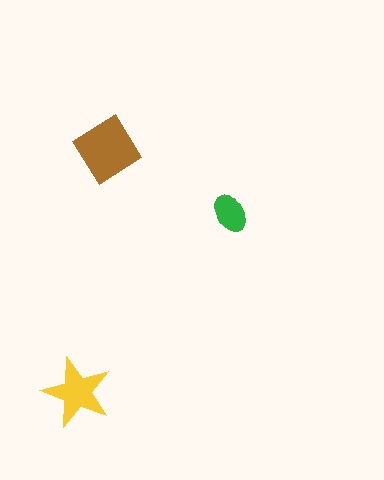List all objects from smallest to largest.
The green ellipse, the yellow star, the brown diamond.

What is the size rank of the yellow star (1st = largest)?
2nd.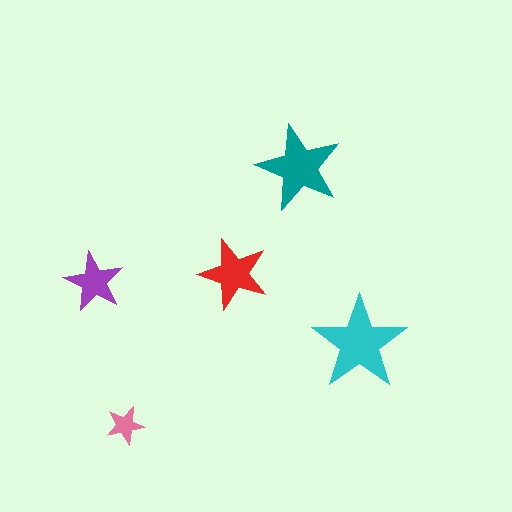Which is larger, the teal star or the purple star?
The teal one.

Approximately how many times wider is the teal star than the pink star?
About 2 times wider.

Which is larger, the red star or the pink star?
The red one.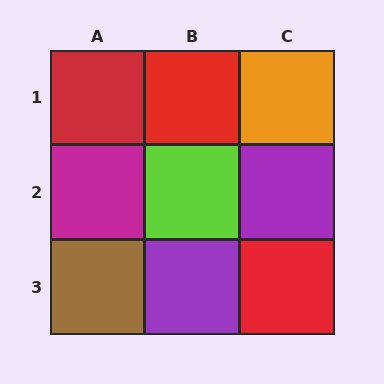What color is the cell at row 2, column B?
Lime.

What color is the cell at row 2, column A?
Magenta.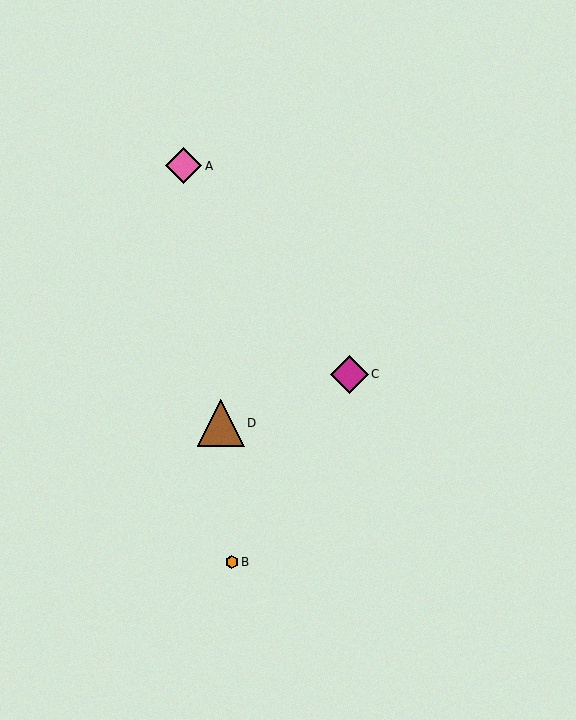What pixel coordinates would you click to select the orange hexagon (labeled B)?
Click at (232, 562) to select the orange hexagon B.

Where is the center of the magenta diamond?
The center of the magenta diamond is at (349, 374).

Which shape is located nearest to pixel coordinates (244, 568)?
The orange hexagon (labeled B) at (232, 562) is nearest to that location.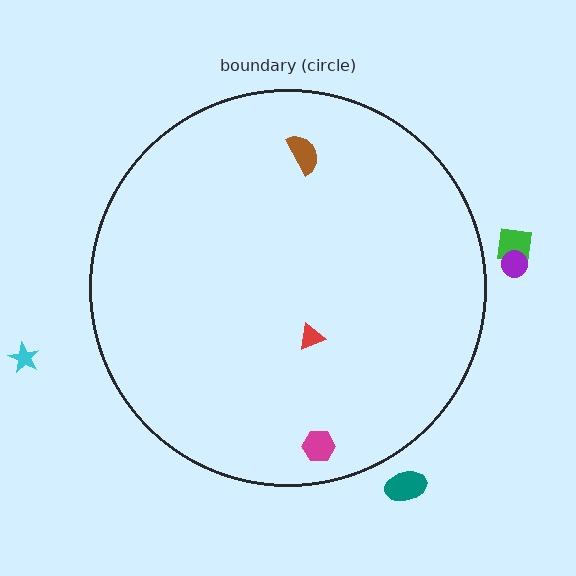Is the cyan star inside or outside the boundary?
Outside.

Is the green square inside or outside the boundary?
Outside.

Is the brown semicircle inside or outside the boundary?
Inside.